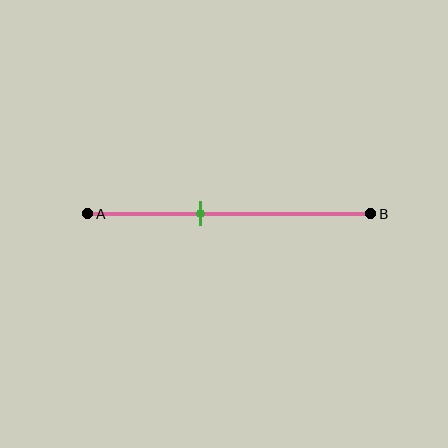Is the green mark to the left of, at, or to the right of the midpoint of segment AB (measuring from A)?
The green mark is to the left of the midpoint of segment AB.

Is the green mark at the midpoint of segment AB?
No, the mark is at about 40% from A, not at the 50% midpoint.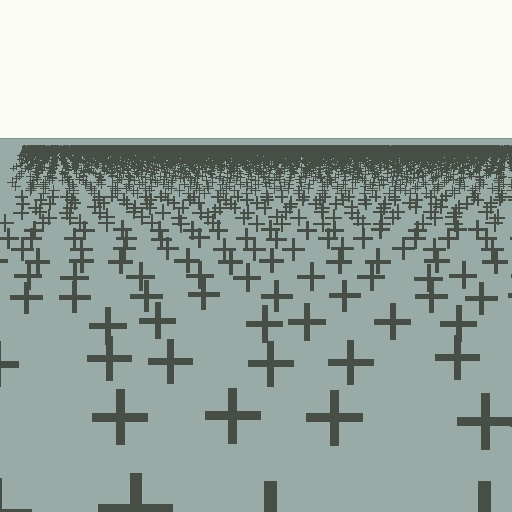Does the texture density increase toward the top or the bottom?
Density increases toward the top.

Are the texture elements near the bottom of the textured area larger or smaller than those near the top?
Larger. Near the bottom, elements are closer to the viewer and appear at a bigger on-screen size.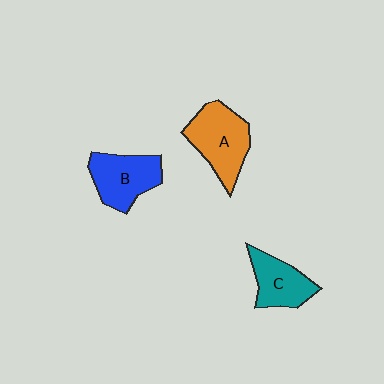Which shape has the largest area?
Shape A (orange).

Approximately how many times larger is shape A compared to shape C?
Approximately 1.4 times.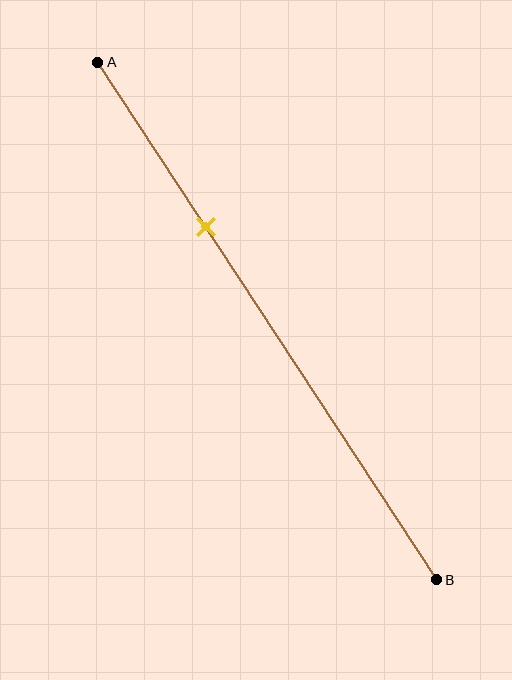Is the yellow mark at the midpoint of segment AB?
No, the mark is at about 30% from A, not at the 50% midpoint.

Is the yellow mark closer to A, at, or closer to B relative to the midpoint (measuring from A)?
The yellow mark is closer to point A than the midpoint of segment AB.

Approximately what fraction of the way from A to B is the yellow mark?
The yellow mark is approximately 30% of the way from A to B.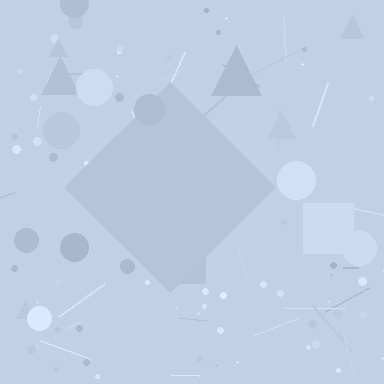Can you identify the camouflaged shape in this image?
The camouflaged shape is a diamond.